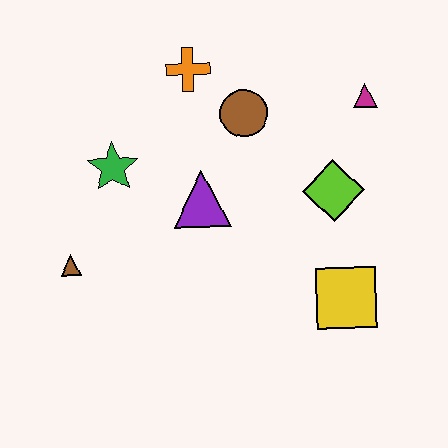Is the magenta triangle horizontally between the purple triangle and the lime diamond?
No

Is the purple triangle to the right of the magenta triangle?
No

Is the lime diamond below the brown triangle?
No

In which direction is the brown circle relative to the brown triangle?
The brown circle is to the right of the brown triangle.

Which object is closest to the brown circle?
The orange cross is closest to the brown circle.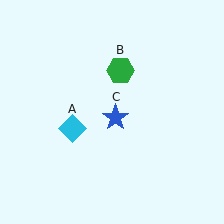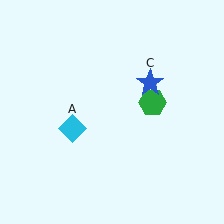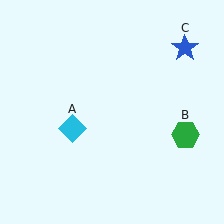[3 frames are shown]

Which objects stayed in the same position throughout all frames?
Cyan diamond (object A) remained stationary.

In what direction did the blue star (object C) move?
The blue star (object C) moved up and to the right.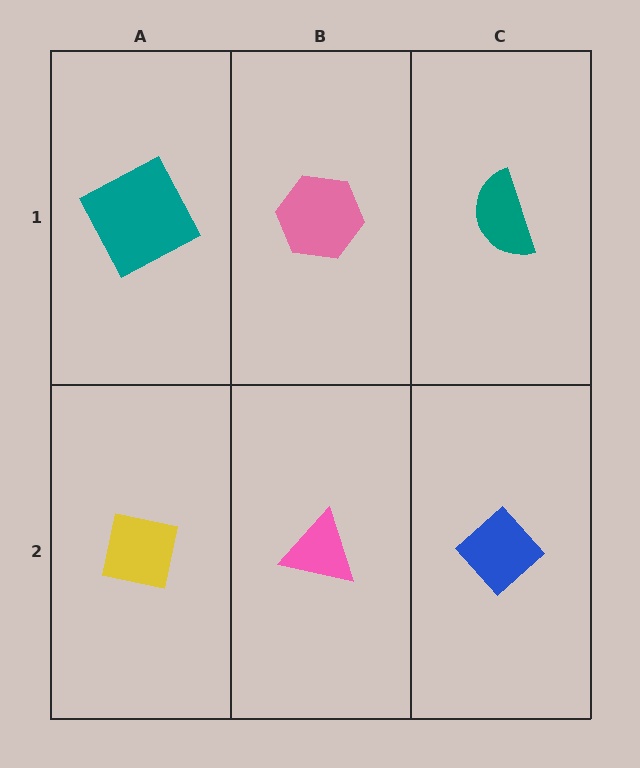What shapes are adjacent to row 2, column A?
A teal square (row 1, column A), a pink triangle (row 2, column B).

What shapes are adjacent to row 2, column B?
A pink hexagon (row 1, column B), a yellow square (row 2, column A), a blue diamond (row 2, column C).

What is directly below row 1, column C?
A blue diamond.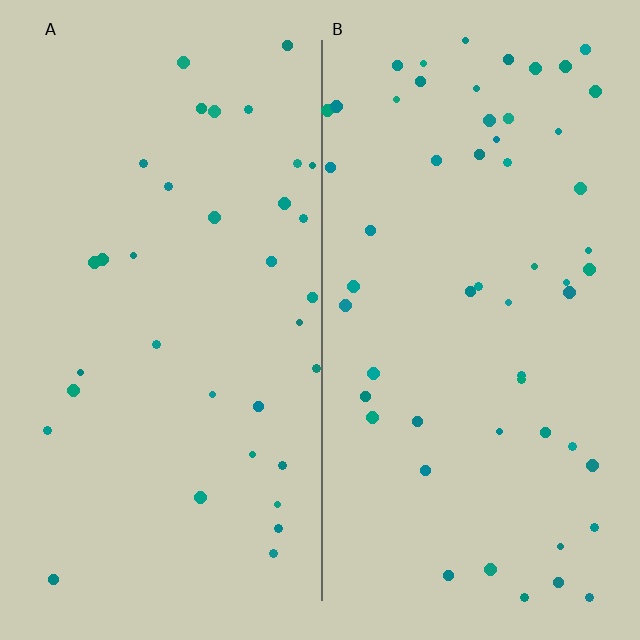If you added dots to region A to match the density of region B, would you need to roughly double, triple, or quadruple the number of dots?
Approximately double.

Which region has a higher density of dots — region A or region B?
B (the right).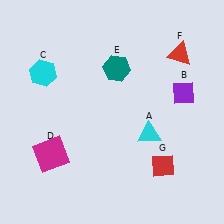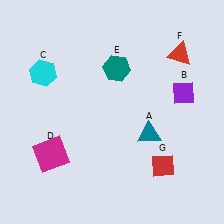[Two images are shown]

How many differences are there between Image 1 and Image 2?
There is 1 difference between the two images.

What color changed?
The triangle (A) changed from cyan in Image 1 to teal in Image 2.